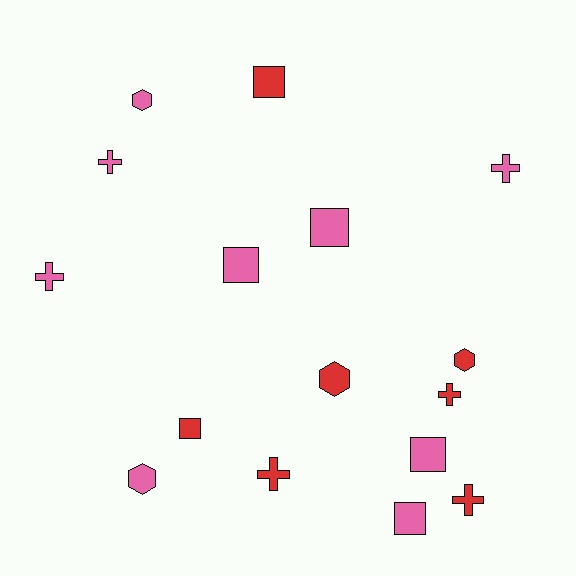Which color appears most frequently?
Pink, with 9 objects.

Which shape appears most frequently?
Cross, with 6 objects.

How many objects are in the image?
There are 16 objects.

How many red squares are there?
There are 2 red squares.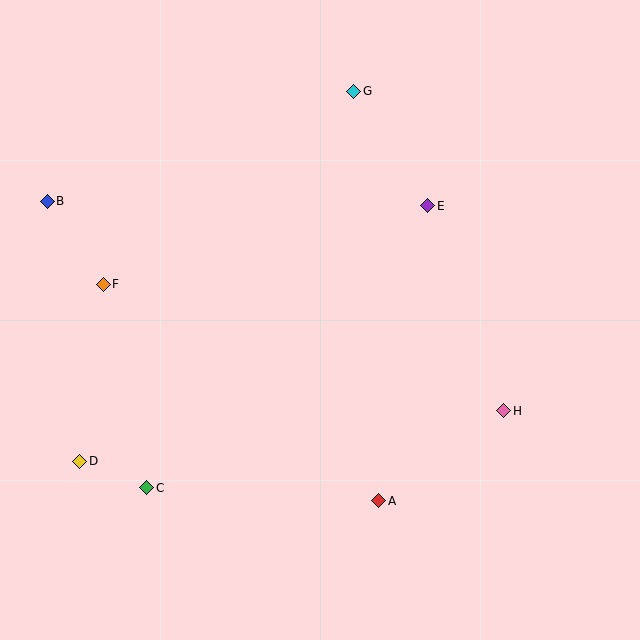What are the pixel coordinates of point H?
Point H is at (504, 411).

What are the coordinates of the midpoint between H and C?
The midpoint between H and C is at (325, 449).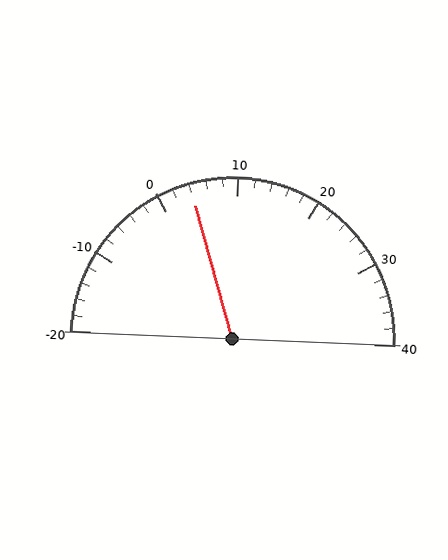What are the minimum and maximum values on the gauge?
The gauge ranges from -20 to 40.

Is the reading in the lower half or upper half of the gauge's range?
The reading is in the lower half of the range (-20 to 40).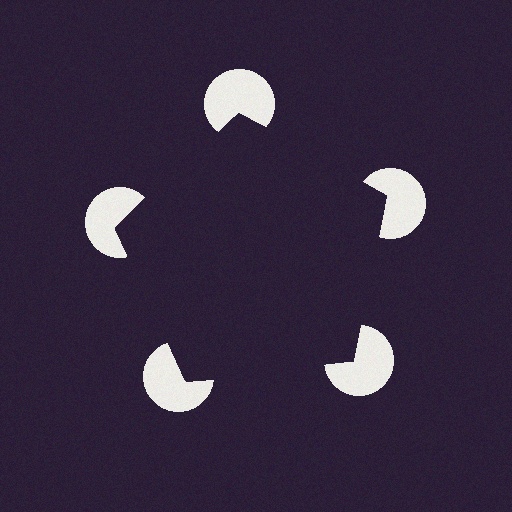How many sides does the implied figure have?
5 sides.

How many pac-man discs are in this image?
There are 5 — one at each vertex of the illusory pentagon.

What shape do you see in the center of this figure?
An illusory pentagon — its edges are inferred from the aligned wedge cuts in the pac-man discs, not physically drawn.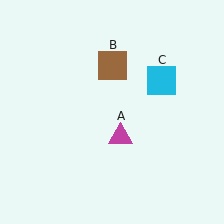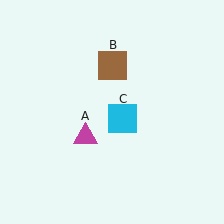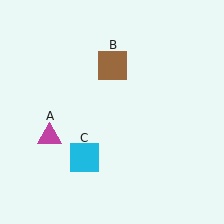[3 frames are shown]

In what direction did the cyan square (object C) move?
The cyan square (object C) moved down and to the left.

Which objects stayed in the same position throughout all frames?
Brown square (object B) remained stationary.